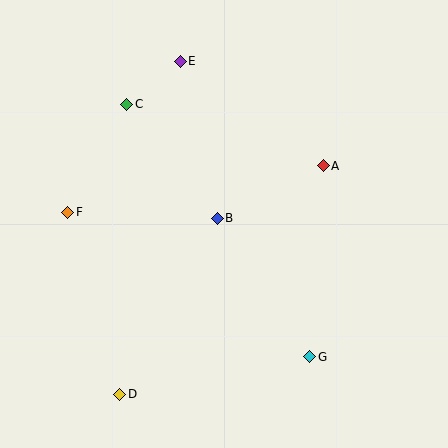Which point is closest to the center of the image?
Point B at (217, 218) is closest to the center.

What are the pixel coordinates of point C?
Point C is at (127, 104).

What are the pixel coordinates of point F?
Point F is at (68, 212).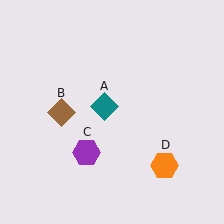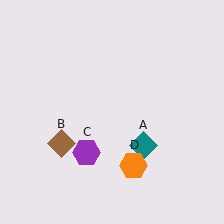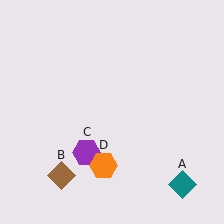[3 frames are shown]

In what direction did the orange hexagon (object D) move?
The orange hexagon (object D) moved left.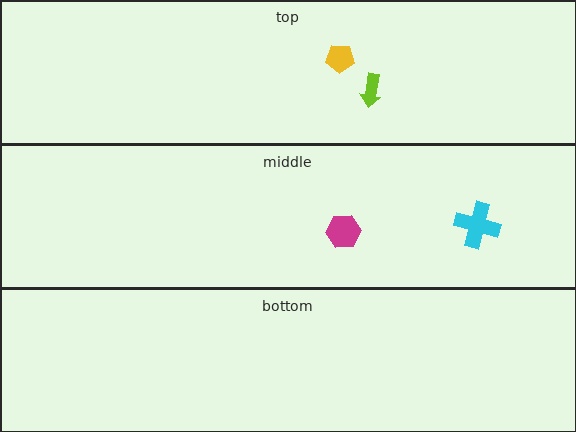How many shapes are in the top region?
2.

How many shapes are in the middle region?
2.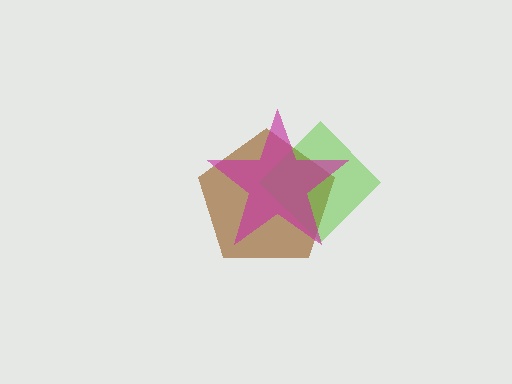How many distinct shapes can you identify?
There are 3 distinct shapes: a brown pentagon, a lime diamond, a magenta star.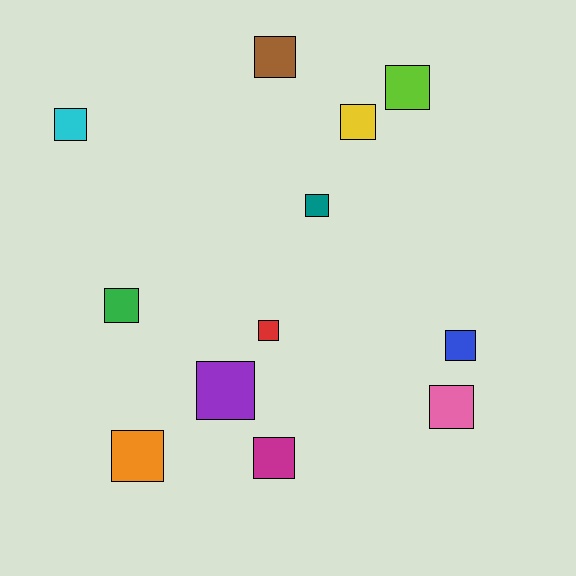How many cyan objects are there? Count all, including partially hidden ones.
There is 1 cyan object.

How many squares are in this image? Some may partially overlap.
There are 12 squares.